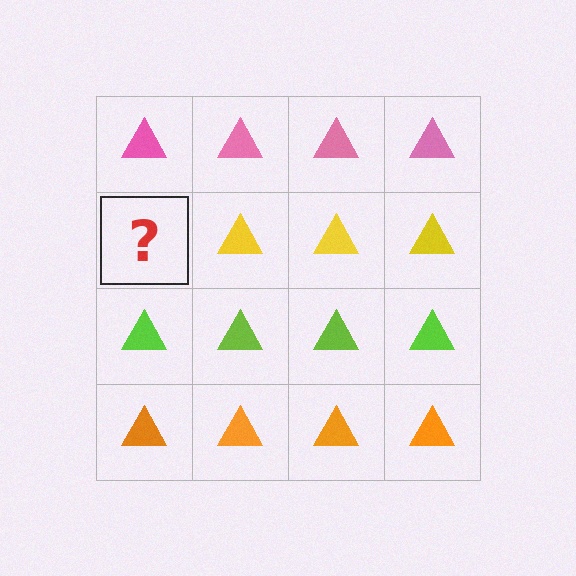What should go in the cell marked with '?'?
The missing cell should contain a yellow triangle.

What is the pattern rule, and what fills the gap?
The rule is that each row has a consistent color. The gap should be filled with a yellow triangle.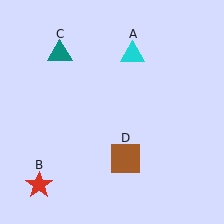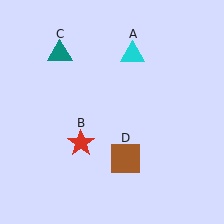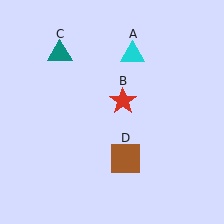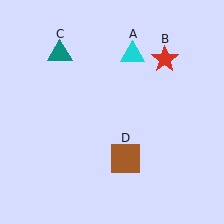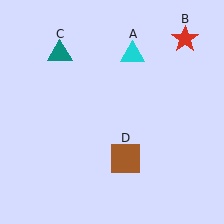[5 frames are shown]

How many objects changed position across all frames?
1 object changed position: red star (object B).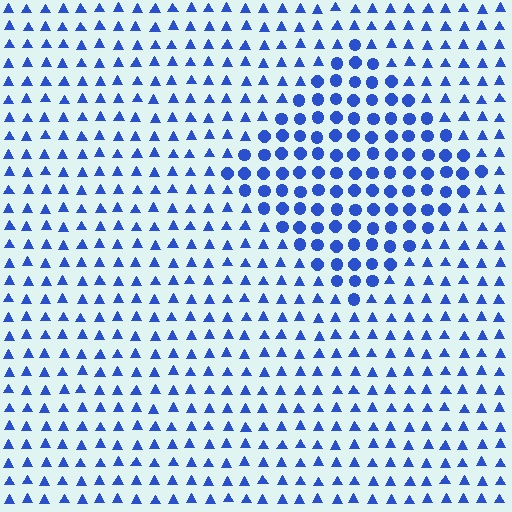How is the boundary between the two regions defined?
The boundary is defined by a change in element shape: circles inside vs. triangles outside. All elements share the same color and spacing.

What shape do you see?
I see a diamond.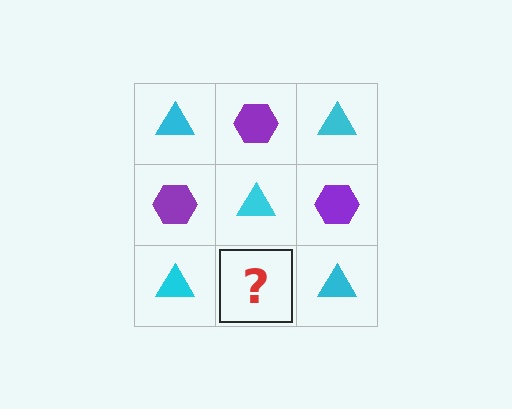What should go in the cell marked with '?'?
The missing cell should contain a purple hexagon.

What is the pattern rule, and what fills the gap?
The rule is that it alternates cyan triangle and purple hexagon in a checkerboard pattern. The gap should be filled with a purple hexagon.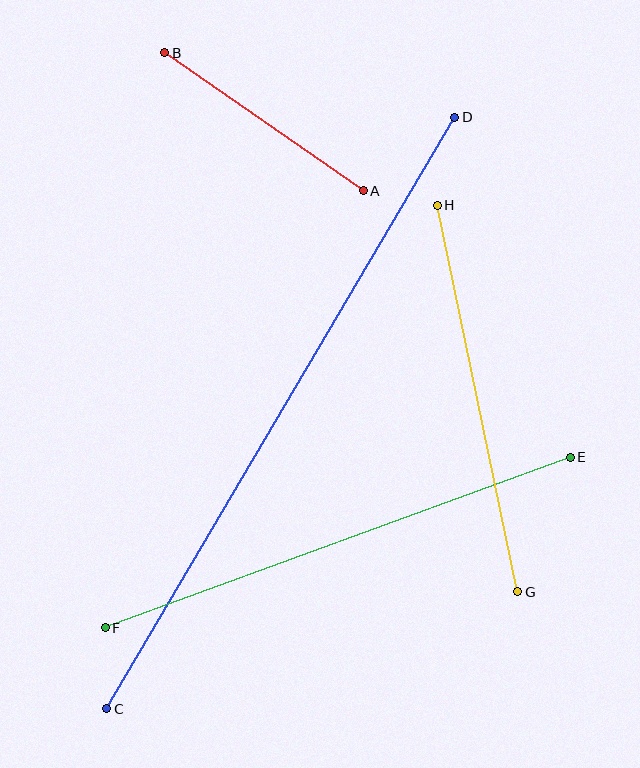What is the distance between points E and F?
The distance is approximately 495 pixels.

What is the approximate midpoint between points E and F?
The midpoint is at approximately (338, 543) pixels.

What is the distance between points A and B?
The distance is approximately 242 pixels.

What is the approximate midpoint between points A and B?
The midpoint is at approximately (264, 122) pixels.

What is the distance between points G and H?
The distance is approximately 395 pixels.